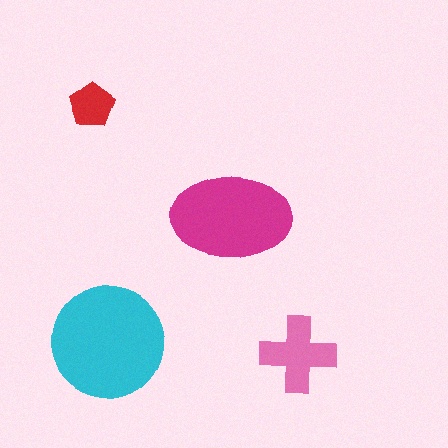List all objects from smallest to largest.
The red pentagon, the pink cross, the magenta ellipse, the cyan circle.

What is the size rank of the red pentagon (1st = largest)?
4th.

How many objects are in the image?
There are 4 objects in the image.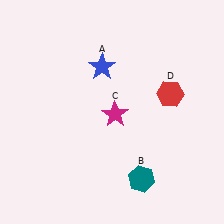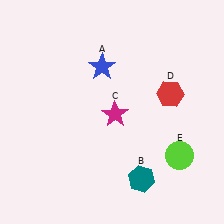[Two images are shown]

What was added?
A lime circle (E) was added in Image 2.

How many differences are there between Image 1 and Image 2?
There is 1 difference between the two images.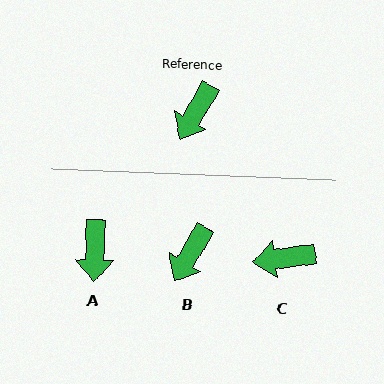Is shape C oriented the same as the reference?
No, it is off by about 52 degrees.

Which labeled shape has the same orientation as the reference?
B.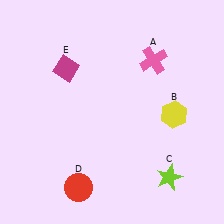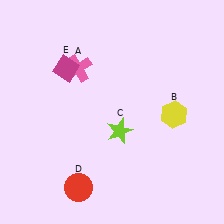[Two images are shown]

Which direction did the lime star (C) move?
The lime star (C) moved left.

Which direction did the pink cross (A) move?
The pink cross (A) moved left.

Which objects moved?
The objects that moved are: the pink cross (A), the lime star (C).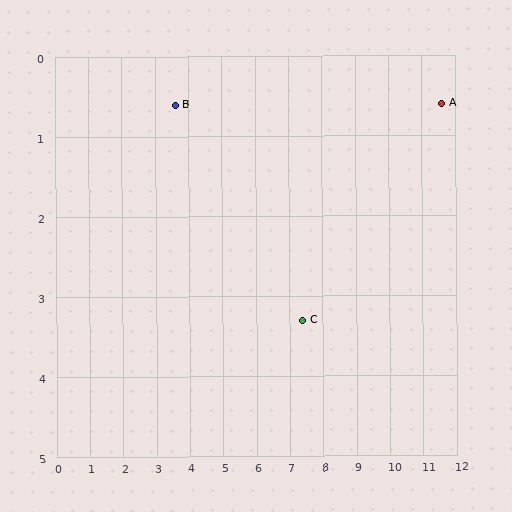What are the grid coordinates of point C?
Point C is at approximately (7.4, 3.3).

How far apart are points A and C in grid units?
Points A and C are about 5.0 grid units apart.